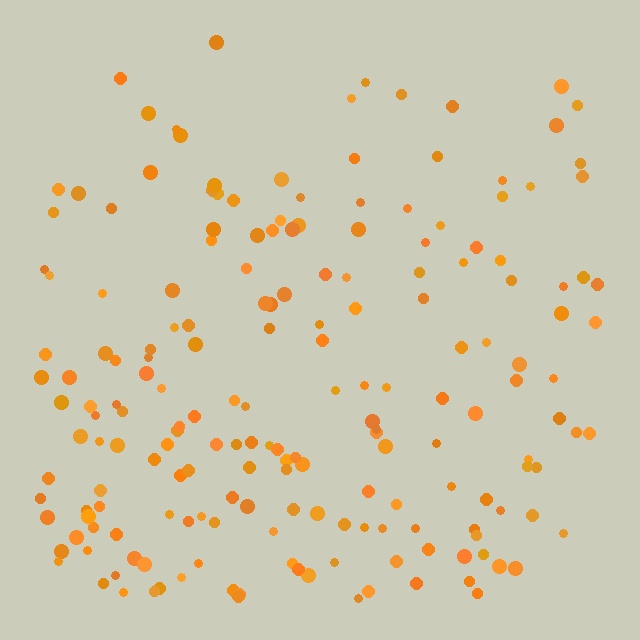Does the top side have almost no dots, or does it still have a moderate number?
Still a moderate number, just noticeably fewer than the bottom.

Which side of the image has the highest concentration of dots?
The bottom.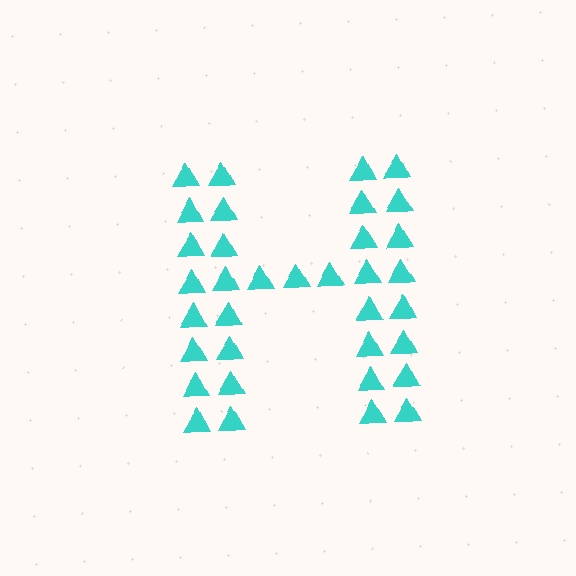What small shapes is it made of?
It is made of small triangles.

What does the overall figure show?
The overall figure shows the letter H.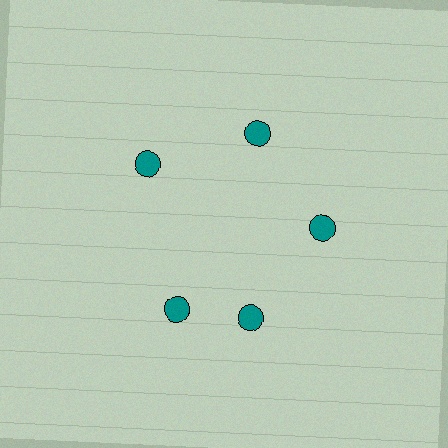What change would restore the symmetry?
The symmetry would be restored by rotating it back into even spacing with its neighbors so that all 5 circles sit at equal angles and equal distance from the center.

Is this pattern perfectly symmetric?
No. The 5 teal circles are arranged in a ring, but one element near the 8 o'clock position is rotated out of alignment along the ring, breaking the 5-fold rotational symmetry.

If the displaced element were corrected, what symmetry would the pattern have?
It would have 5-fold rotational symmetry — the pattern would map onto itself every 72 degrees.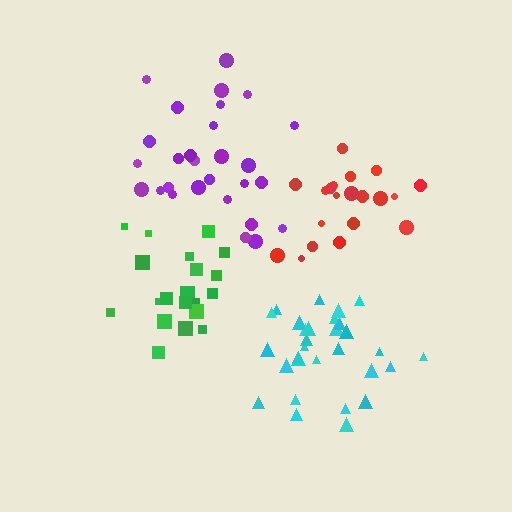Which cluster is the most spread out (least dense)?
Purple.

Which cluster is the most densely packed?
Cyan.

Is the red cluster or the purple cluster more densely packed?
Red.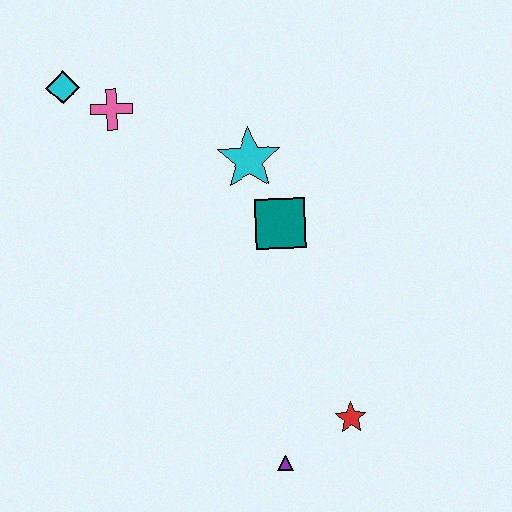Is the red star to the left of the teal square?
No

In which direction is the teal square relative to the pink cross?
The teal square is to the right of the pink cross.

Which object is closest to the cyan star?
The teal square is closest to the cyan star.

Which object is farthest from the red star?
The cyan diamond is farthest from the red star.